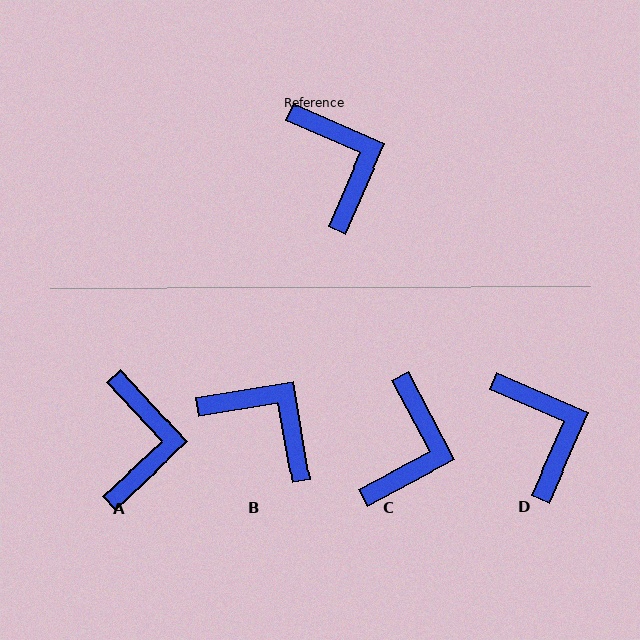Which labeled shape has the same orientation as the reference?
D.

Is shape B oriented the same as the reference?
No, it is off by about 33 degrees.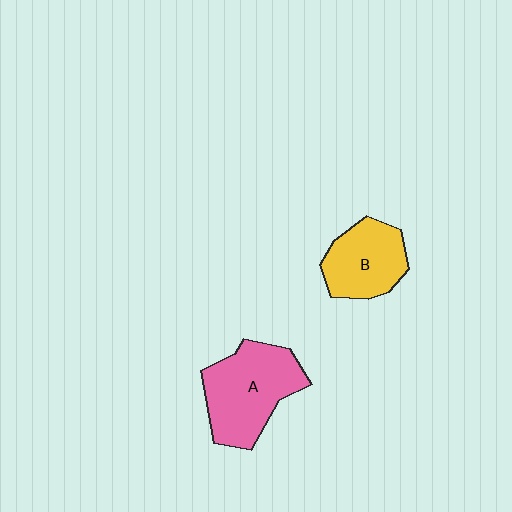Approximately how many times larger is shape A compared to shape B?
Approximately 1.4 times.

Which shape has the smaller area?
Shape B (yellow).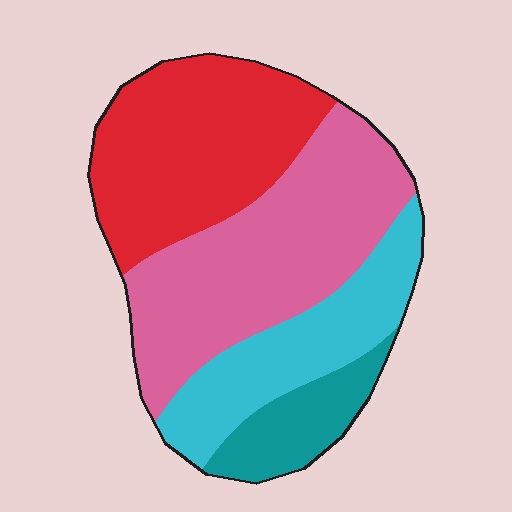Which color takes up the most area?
Pink, at roughly 35%.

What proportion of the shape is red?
Red takes up between a quarter and a half of the shape.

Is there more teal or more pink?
Pink.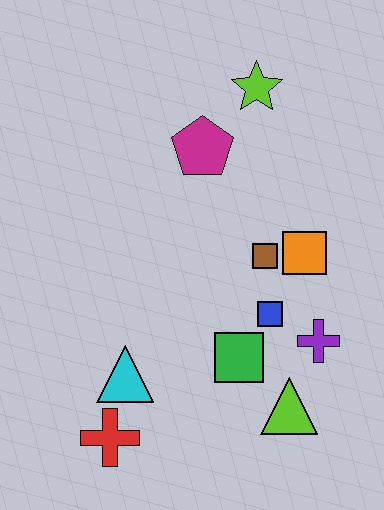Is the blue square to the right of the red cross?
Yes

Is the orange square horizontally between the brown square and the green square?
No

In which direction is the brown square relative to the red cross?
The brown square is above the red cross.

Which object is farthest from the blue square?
The lime star is farthest from the blue square.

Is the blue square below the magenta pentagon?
Yes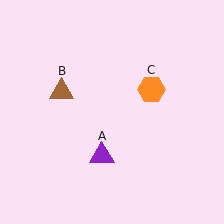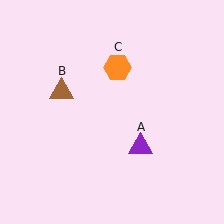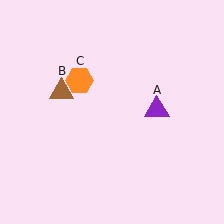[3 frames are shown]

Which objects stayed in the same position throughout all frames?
Brown triangle (object B) remained stationary.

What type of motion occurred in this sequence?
The purple triangle (object A), orange hexagon (object C) rotated counterclockwise around the center of the scene.